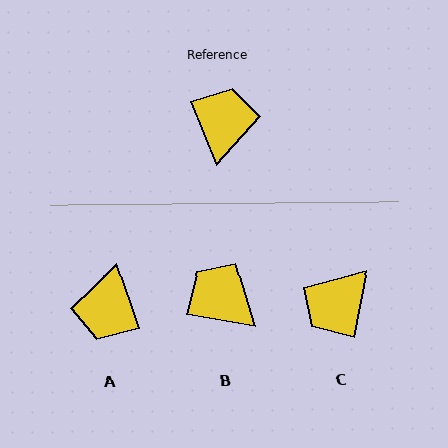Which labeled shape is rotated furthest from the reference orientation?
A, about 176 degrees away.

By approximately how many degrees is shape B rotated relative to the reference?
Approximately 58 degrees counter-clockwise.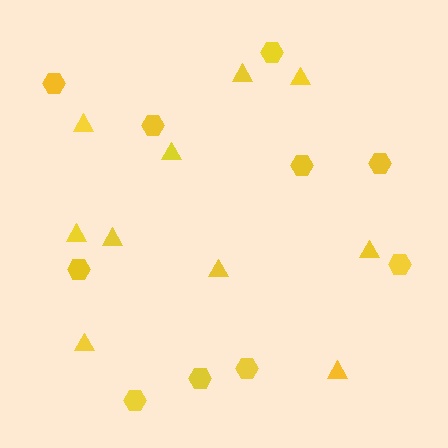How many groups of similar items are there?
There are 2 groups: one group of hexagons (10) and one group of triangles (10).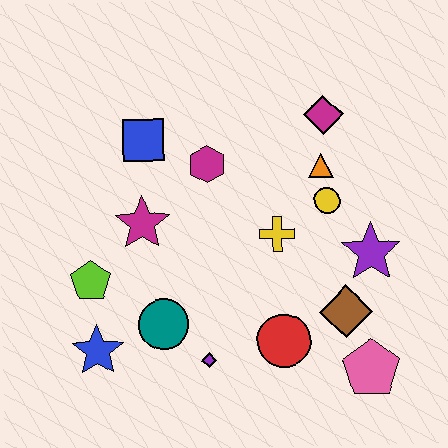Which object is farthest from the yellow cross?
The blue star is farthest from the yellow cross.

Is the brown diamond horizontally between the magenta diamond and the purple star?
Yes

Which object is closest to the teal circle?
The purple diamond is closest to the teal circle.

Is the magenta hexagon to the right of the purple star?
No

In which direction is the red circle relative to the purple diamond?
The red circle is to the right of the purple diamond.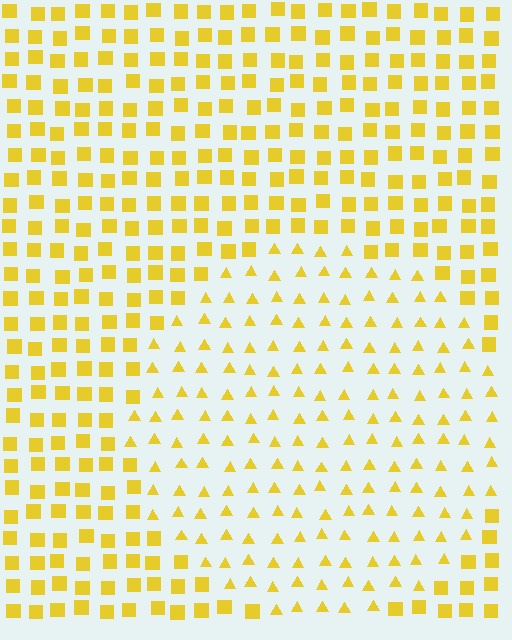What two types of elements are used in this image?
The image uses triangles inside the circle region and squares outside it.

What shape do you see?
I see a circle.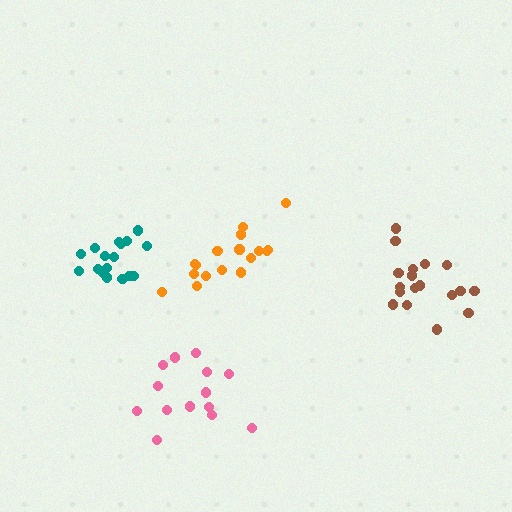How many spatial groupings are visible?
There are 4 spatial groupings.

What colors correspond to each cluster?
The clusters are colored: pink, orange, brown, teal.